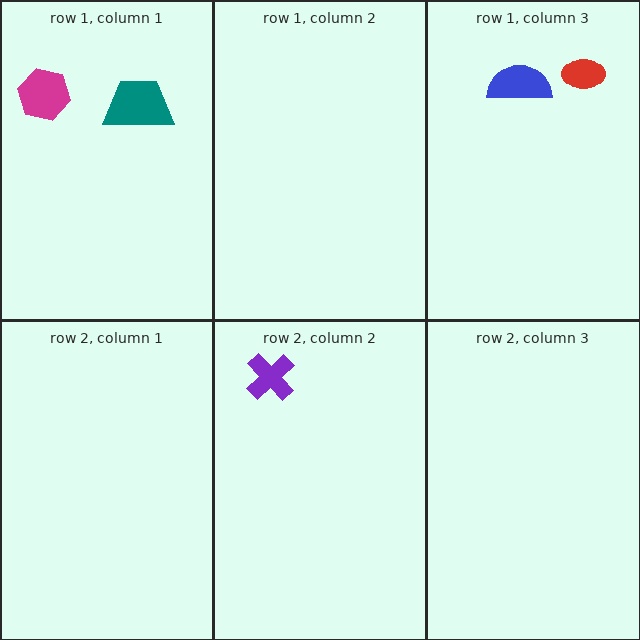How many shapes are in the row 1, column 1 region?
2.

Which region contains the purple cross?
The row 2, column 2 region.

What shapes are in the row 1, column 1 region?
The magenta hexagon, the teal trapezoid.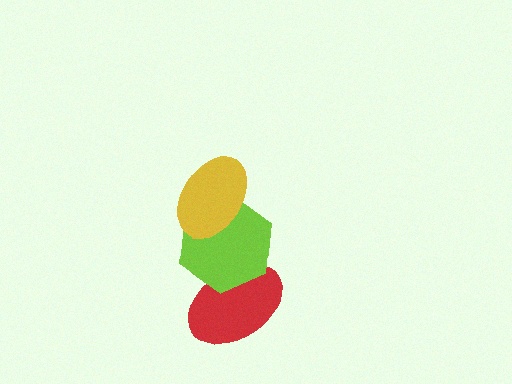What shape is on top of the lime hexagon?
The yellow ellipse is on top of the lime hexagon.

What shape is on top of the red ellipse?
The lime hexagon is on top of the red ellipse.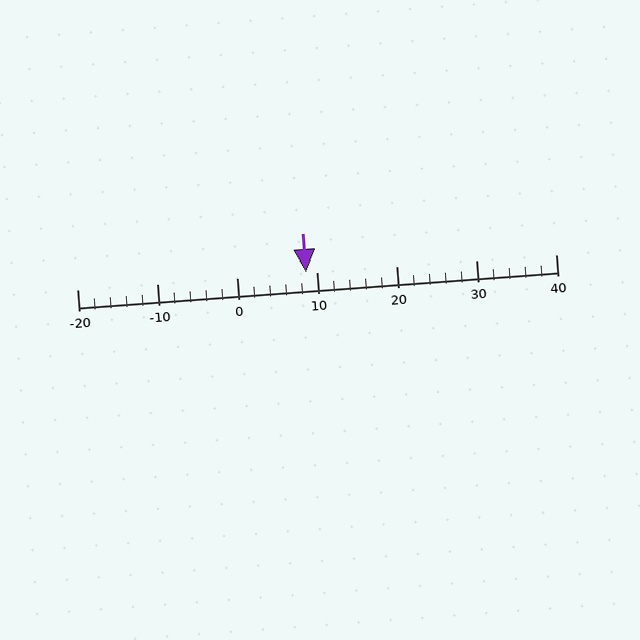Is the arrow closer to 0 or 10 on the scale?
The arrow is closer to 10.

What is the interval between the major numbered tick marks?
The major tick marks are spaced 10 units apart.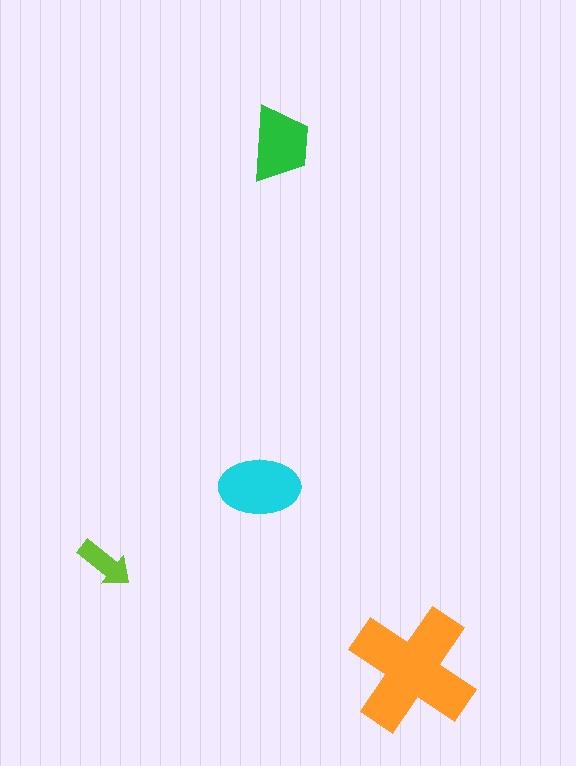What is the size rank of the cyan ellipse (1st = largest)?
2nd.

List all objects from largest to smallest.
The orange cross, the cyan ellipse, the green trapezoid, the lime arrow.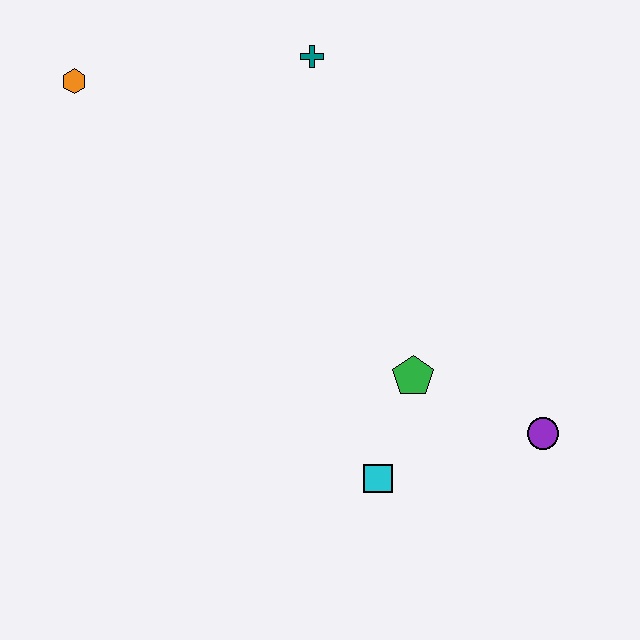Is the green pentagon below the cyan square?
No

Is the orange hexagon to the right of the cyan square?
No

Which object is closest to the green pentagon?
The cyan square is closest to the green pentagon.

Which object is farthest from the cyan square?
The orange hexagon is farthest from the cyan square.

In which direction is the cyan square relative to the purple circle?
The cyan square is to the left of the purple circle.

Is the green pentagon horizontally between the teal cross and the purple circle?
Yes